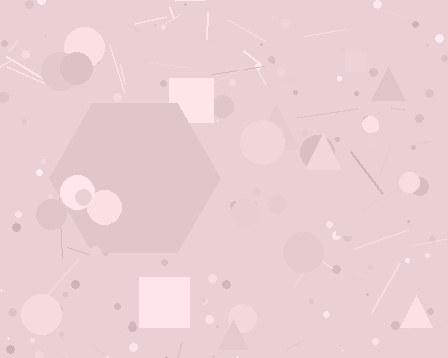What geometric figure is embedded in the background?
A hexagon is embedded in the background.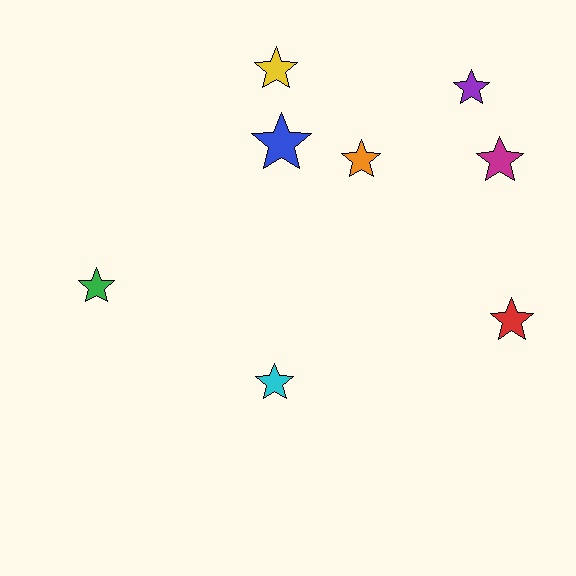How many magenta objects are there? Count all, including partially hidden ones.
There is 1 magenta object.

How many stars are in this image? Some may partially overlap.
There are 8 stars.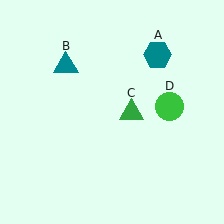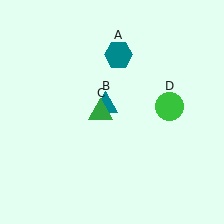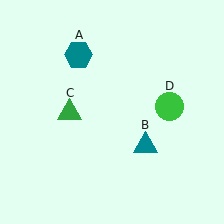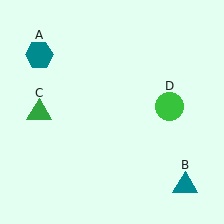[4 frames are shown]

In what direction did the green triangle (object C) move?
The green triangle (object C) moved left.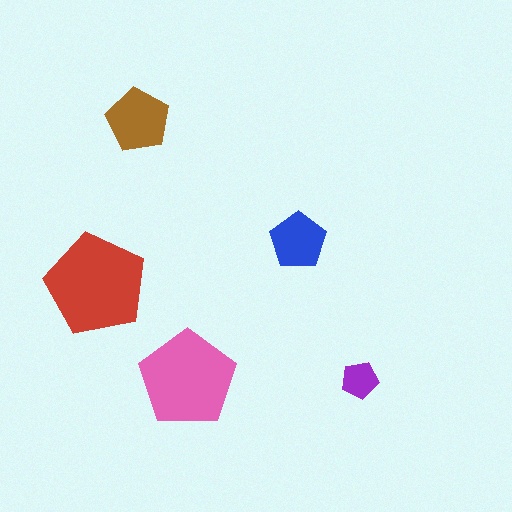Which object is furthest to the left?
The red pentagon is leftmost.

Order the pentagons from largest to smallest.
the red one, the pink one, the brown one, the blue one, the purple one.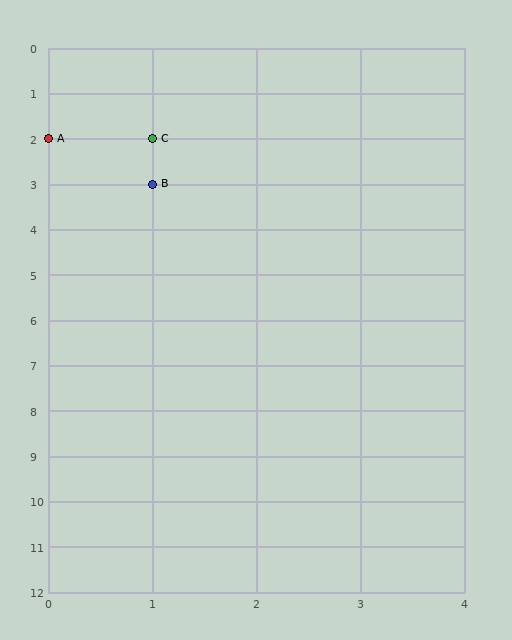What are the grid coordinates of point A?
Point A is at grid coordinates (0, 2).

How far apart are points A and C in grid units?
Points A and C are 1 column apart.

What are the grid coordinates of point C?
Point C is at grid coordinates (1, 2).